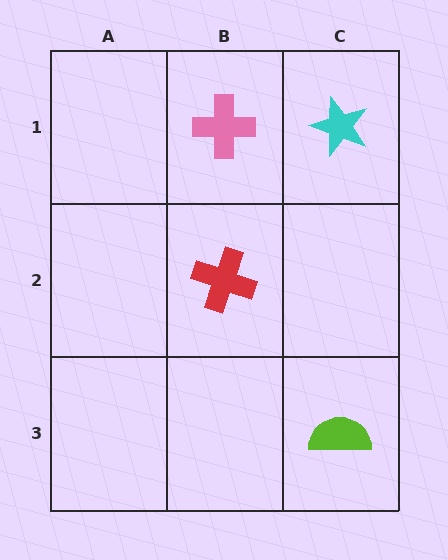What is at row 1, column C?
A cyan star.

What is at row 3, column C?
A lime semicircle.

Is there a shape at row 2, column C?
No, that cell is empty.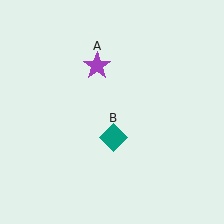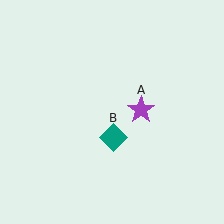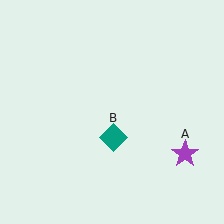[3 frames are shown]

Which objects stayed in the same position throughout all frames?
Teal diamond (object B) remained stationary.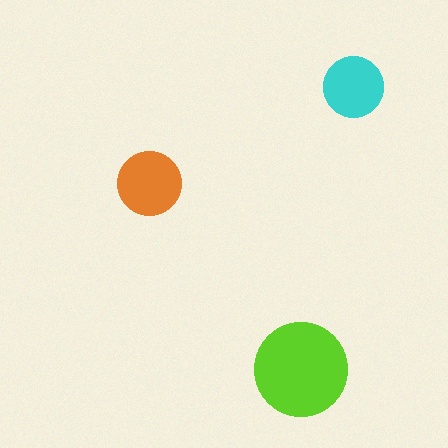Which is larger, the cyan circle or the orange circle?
The orange one.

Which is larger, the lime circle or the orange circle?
The lime one.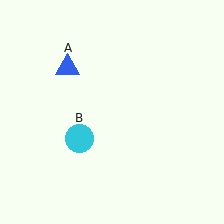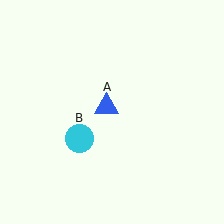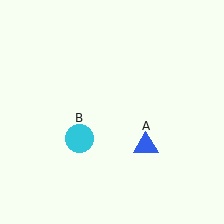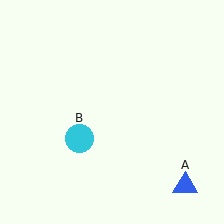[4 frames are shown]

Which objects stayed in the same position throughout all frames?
Cyan circle (object B) remained stationary.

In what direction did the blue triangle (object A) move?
The blue triangle (object A) moved down and to the right.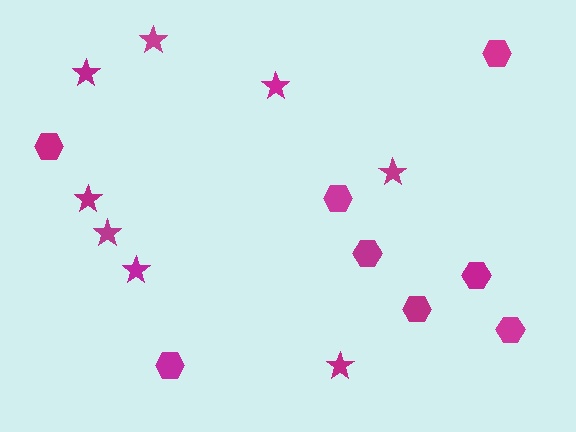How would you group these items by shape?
There are 2 groups: one group of stars (8) and one group of hexagons (8).